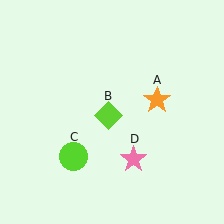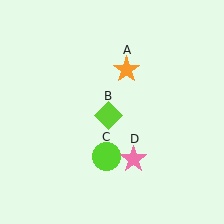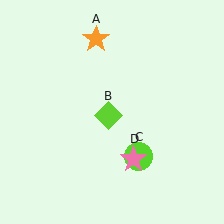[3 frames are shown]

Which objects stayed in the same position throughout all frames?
Lime diamond (object B) and pink star (object D) remained stationary.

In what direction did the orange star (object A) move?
The orange star (object A) moved up and to the left.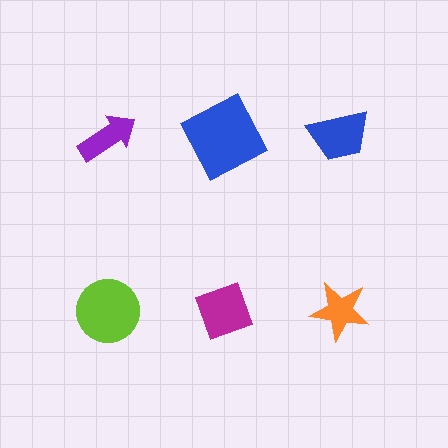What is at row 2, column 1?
A lime circle.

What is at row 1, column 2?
A blue square.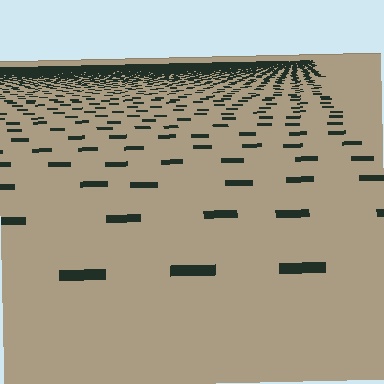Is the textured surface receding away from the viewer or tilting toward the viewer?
The surface is receding away from the viewer. Texture elements get smaller and denser toward the top.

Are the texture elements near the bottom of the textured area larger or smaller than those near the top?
Larger. Near the bottom, elements are closer to the viewer and appear at a bigger on-screen size.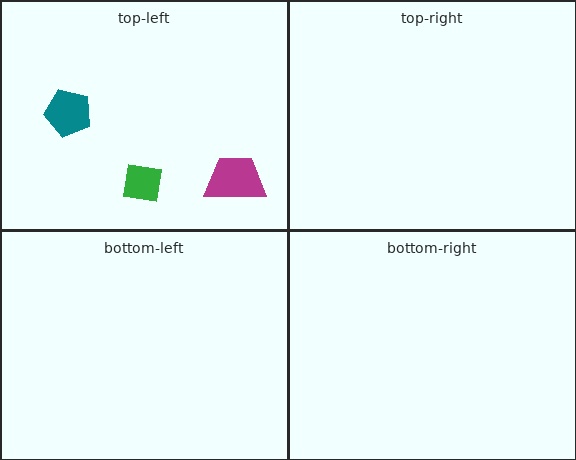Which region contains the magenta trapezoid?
The top-left region.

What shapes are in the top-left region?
The teal pentagon, the magenta trapezoid, the green square.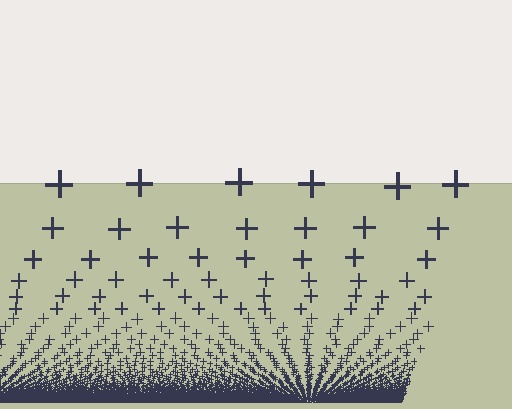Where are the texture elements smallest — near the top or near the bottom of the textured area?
Near the bottom.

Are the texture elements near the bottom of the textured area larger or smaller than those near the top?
Smaller. The gradient is inverted — elements near the bottom are smaller and denser.